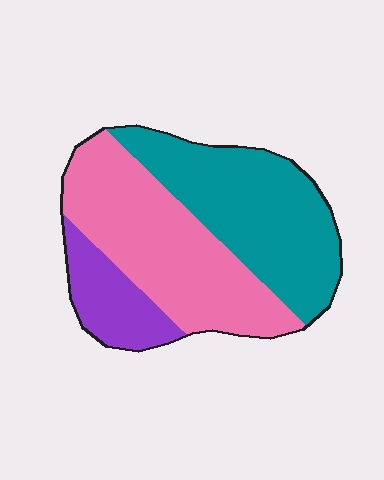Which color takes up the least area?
Purple, at roughly 15%.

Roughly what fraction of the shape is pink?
Pink takes up between a third and a half of the shape.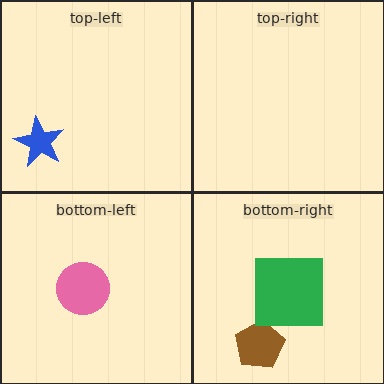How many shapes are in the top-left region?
1.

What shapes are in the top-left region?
The blue star.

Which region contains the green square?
The bottom-right region.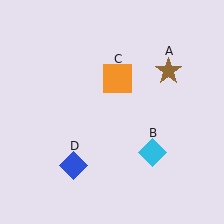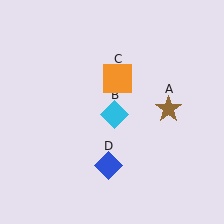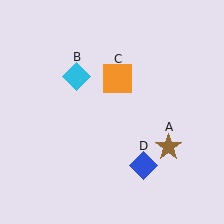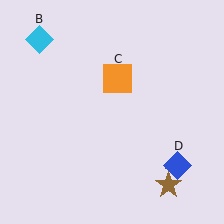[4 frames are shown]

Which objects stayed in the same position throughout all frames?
Orange square (object C) remained stationary.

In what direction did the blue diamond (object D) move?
The blue diamond (object D) moved right.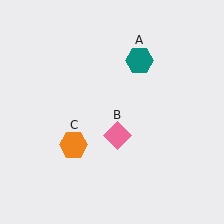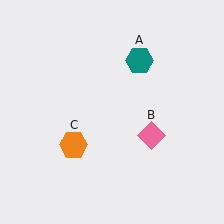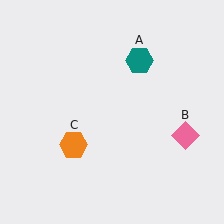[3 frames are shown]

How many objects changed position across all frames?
1 object changed position: pink diamond (object B).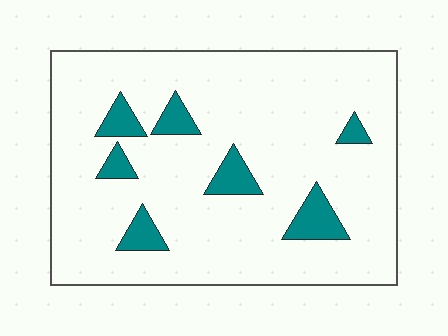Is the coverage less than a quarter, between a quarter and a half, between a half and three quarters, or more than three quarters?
Less than a quarter.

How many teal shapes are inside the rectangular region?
7.